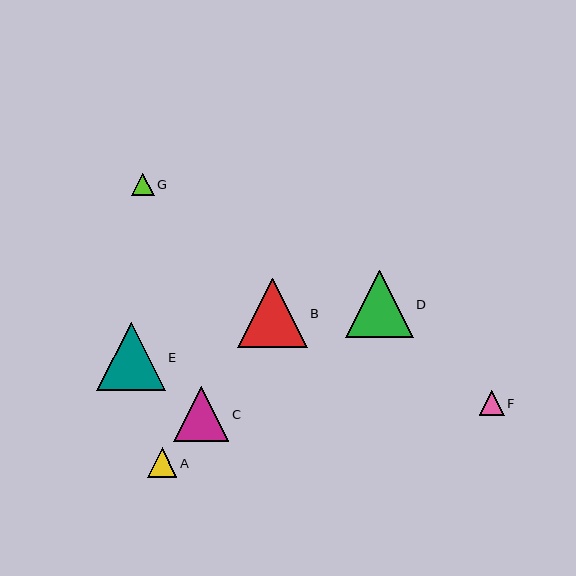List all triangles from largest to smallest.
From largest to smallest: B, E, D, C, A, F, G.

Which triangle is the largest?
Triangle B is the largest with a size of approximately 70 pixels.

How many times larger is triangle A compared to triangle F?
Triangle A is approximately 1.2 times the size of triangle F.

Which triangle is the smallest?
Triangle G is the smallest with a size of approximately 22 pixels.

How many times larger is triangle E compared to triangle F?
Triangle E is approximately 2.7 times the size of triangle F.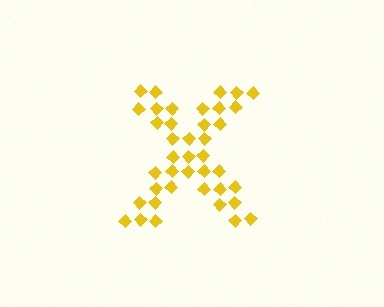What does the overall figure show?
The overall figure shows the letter X.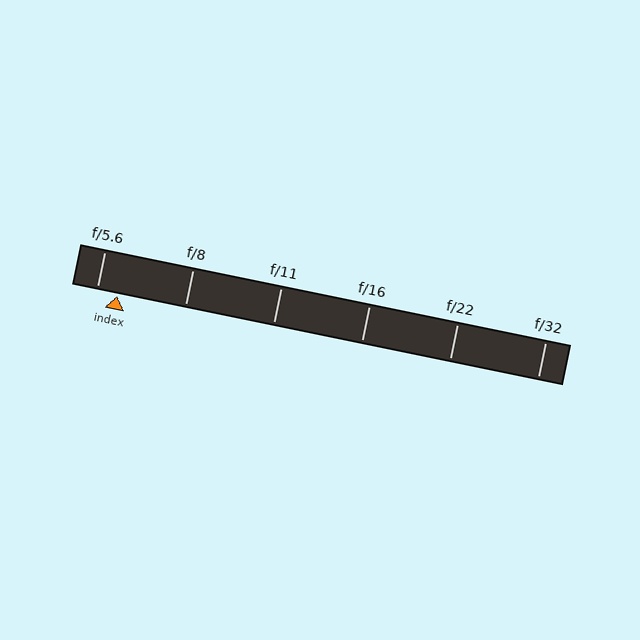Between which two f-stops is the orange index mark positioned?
The index mark is between f/5.6 and f/8.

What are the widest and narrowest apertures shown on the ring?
The widest aperture shown is f/5.6 and the narrowest is f/32.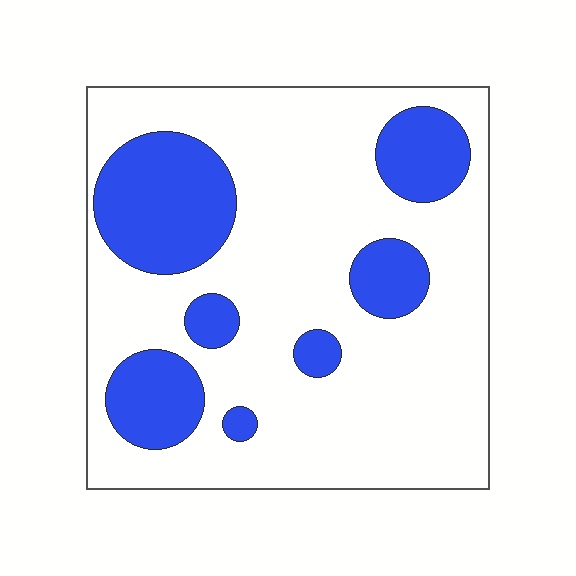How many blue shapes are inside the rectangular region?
7.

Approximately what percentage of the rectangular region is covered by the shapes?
Approximately 25%.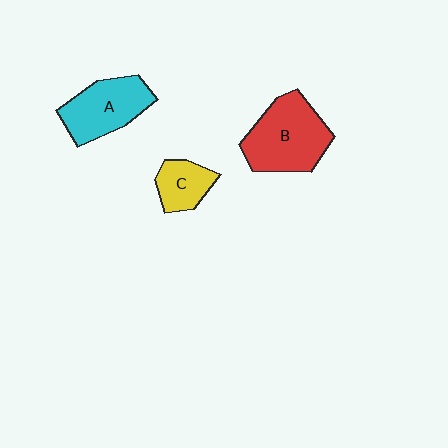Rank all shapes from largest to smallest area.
From largest to smallest: B (red), A (cyan), C (yellow).